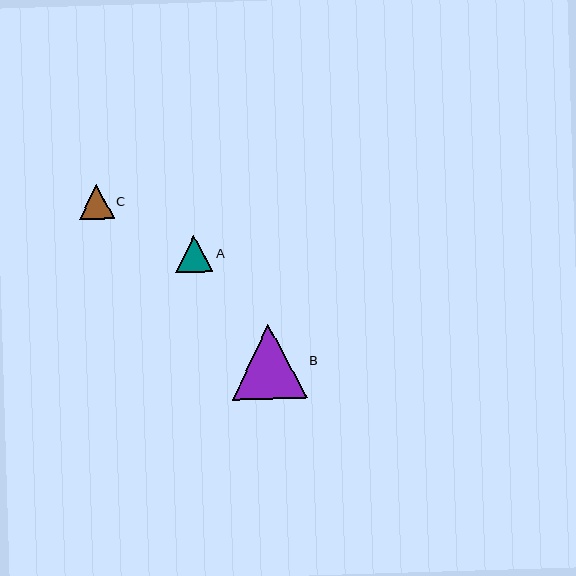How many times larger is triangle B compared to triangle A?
Triangle B is approximately 2.0 times the size of triangle A.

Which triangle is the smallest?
Triangle C is the smallest with a size of approximately 35 pixels.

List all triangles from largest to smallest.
From largest to smallest: B, A, C.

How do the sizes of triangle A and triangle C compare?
Triangle A and triangle C are approximately the same size.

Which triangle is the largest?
Triangle B is the largest with a size of approximately 75 pixels.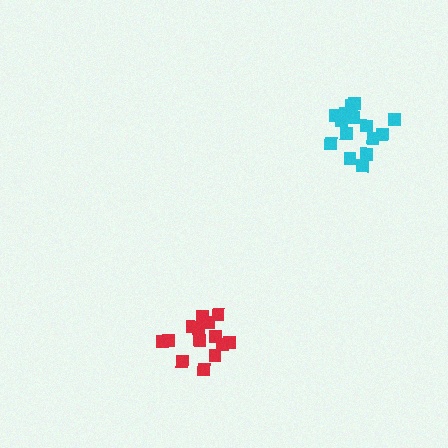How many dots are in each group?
Group 1: 15 dots, Group 2: 15 dots (30 total).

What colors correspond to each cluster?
The clusters are colored: cyan, red.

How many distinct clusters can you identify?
There are 2 distinct clusters.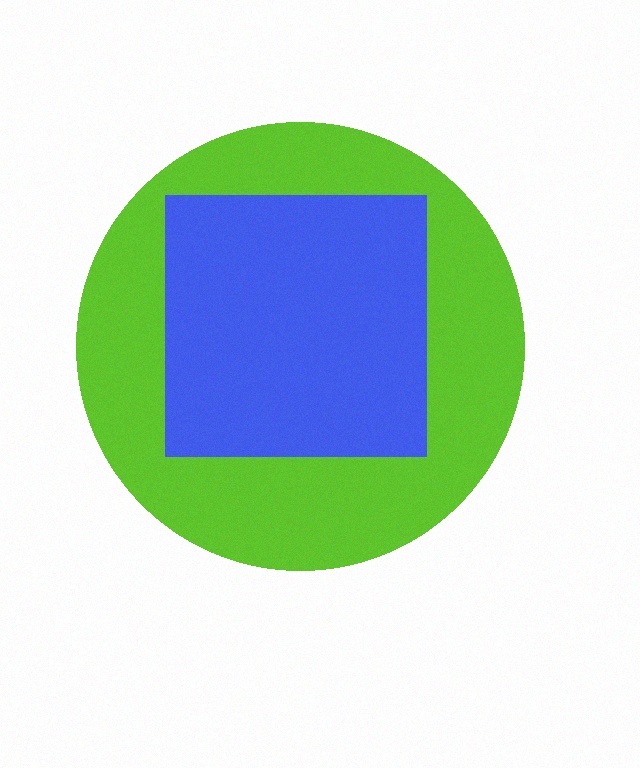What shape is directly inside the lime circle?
The blue square.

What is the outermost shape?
The lime circle.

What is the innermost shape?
The blue square.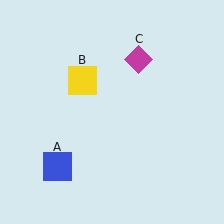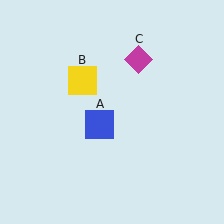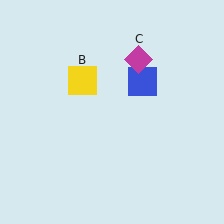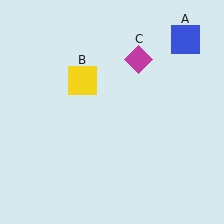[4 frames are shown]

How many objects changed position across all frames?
1 object changed position: blue square (object A).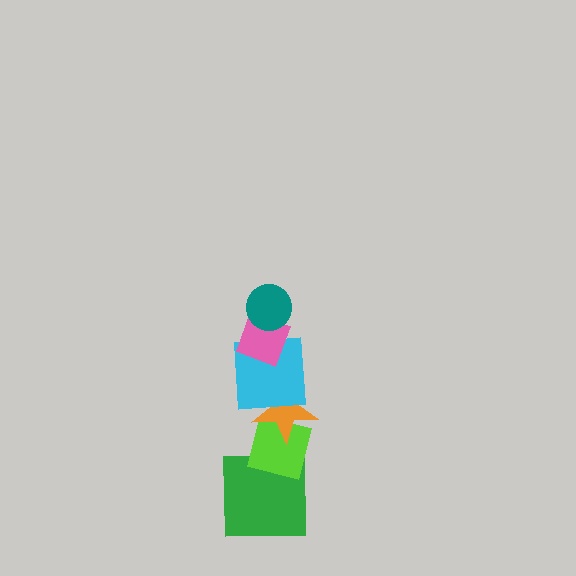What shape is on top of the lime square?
The orange star is on top of the lime square.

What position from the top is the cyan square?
The cyan square is 3rd from the top.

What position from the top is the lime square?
The lime square is 5th from the top.